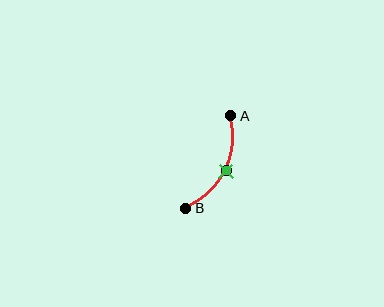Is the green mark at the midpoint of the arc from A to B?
Yes. The green mark lies on the arc at equal arc-length from both A and B — it is the arc midpoint.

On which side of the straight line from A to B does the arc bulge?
The arc bulges to the right of the straight line connecting A and B.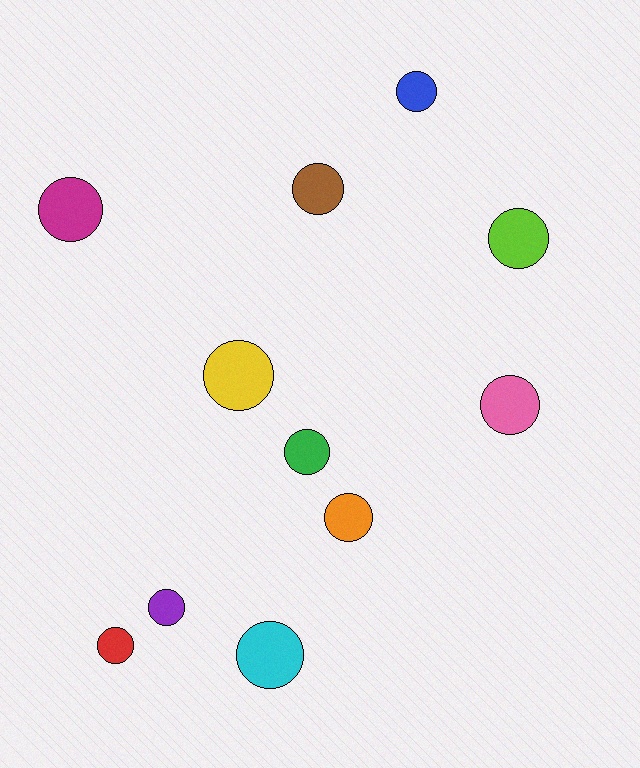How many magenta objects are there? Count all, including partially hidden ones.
There is 1 magenta object.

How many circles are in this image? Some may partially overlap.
There are 11 circles.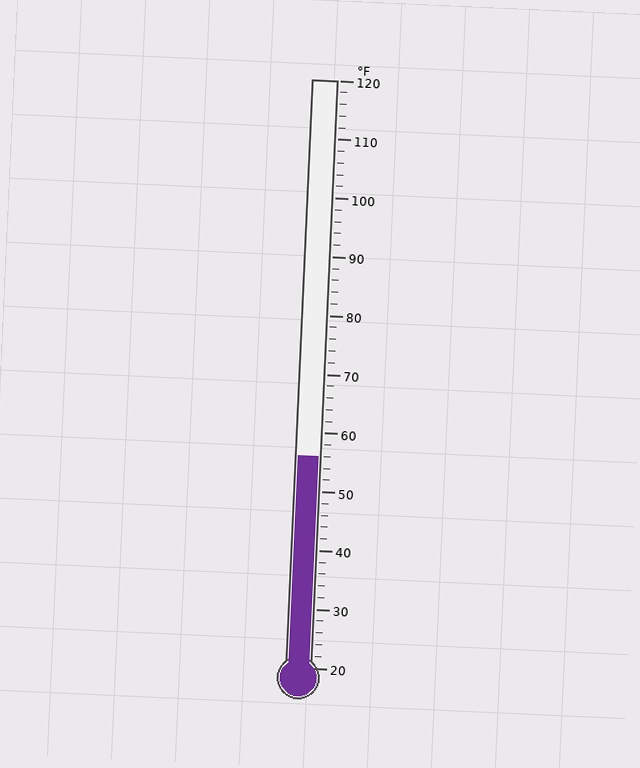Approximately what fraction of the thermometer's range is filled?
The thermometer is filled to approximately 35% of its range.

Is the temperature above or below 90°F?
The temperature is below 90°F.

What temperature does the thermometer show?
The thermometer shows approximately 56°F.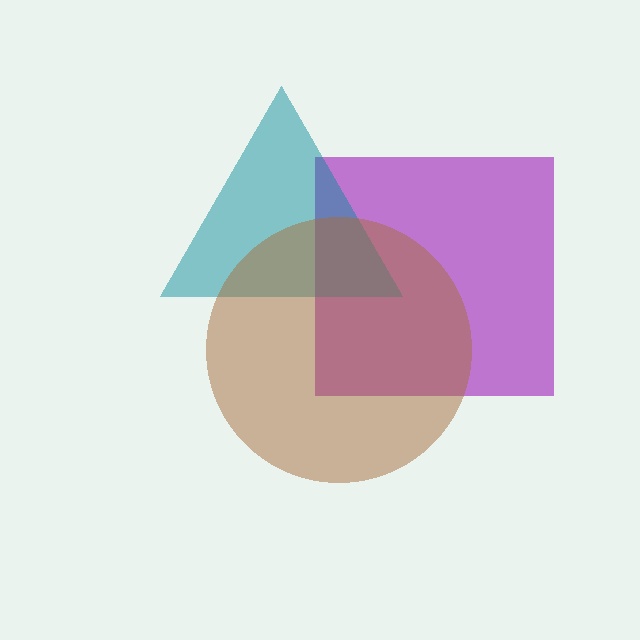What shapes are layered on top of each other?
The layered shapes are: a purple square, a teal triangle, a brown circle.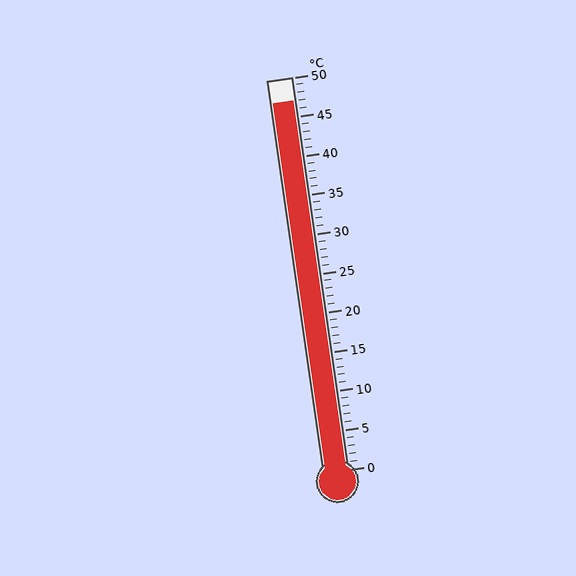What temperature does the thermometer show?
The thermometer shows approximately 47°C.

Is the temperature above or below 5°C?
The temperature is above 5°C.